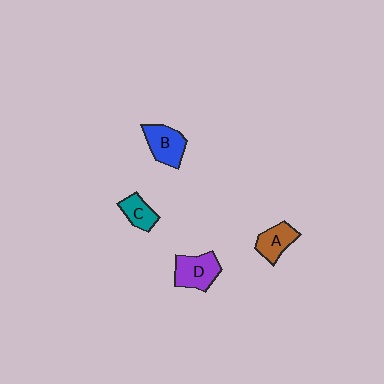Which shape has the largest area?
Shape D (purple).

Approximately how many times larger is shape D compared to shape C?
Approximately 1.5 times.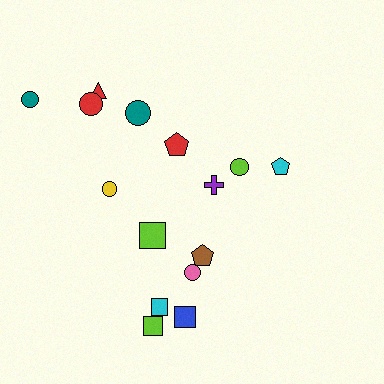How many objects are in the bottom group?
There are 6 objects.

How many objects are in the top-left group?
There are 6 objects.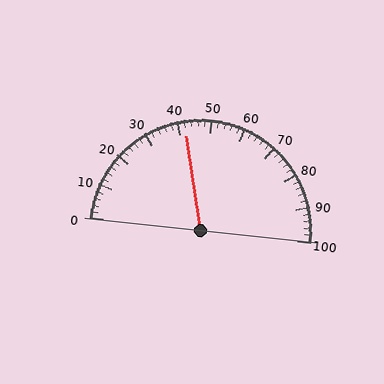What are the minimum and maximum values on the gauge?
The gauge ranges from 0 to 100.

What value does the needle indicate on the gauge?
The needle indicates approximately 42.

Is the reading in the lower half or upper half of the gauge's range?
The reading is in the lower half of the range (0 to 100).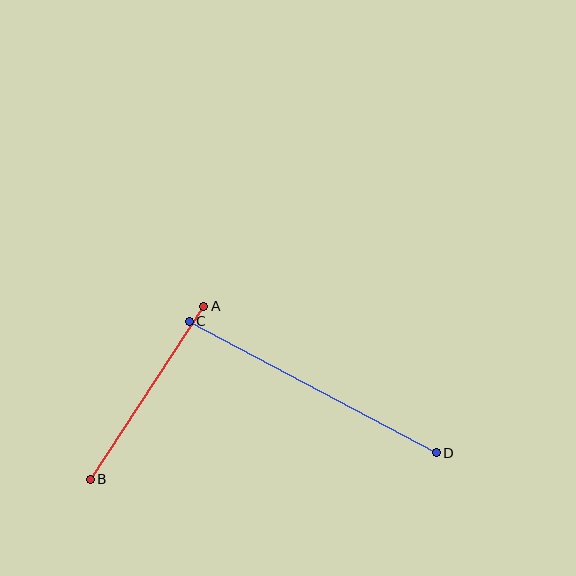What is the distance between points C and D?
The distance is approximately 280 pixels.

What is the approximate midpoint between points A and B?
The midpoint is at approximately (147, 393) pixels.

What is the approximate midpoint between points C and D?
The midpoint is at approximately (313, 387) pixels.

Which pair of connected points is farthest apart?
Points C and D are farthest apart.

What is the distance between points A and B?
The distance is approximately 207 pixels.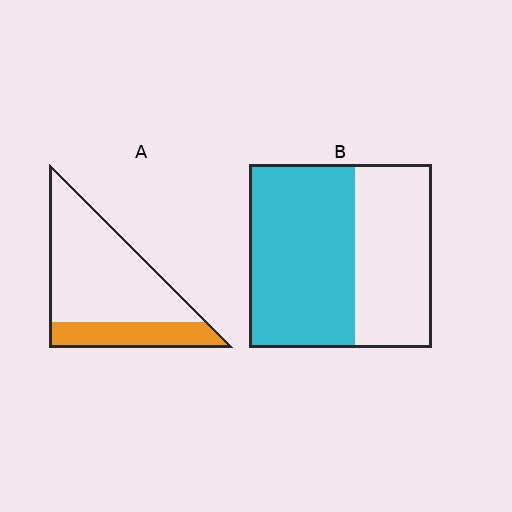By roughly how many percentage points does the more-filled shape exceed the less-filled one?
By roughly 30 percentage points (B over A).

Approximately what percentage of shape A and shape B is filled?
A is approximately 25% and B is approximately 60%.